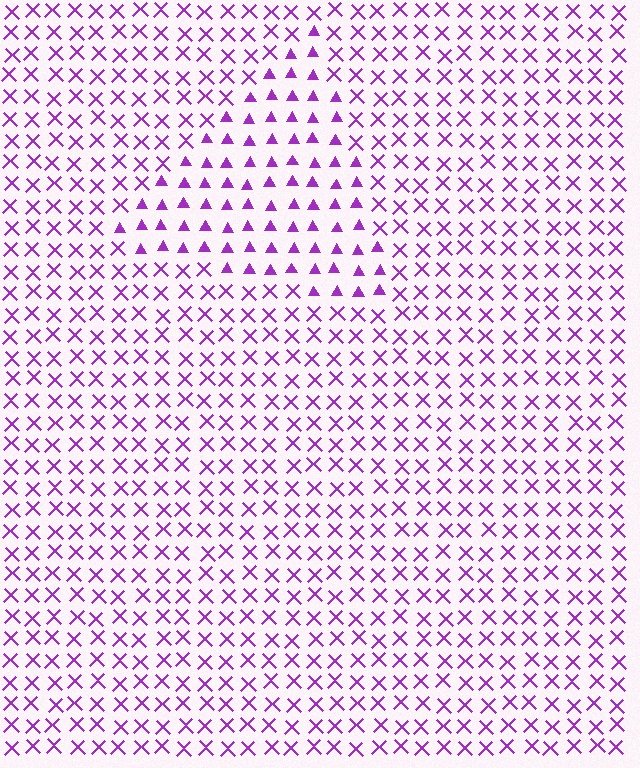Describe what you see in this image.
The image is filled with small purple elements arranged in a uniform grid. A triangle-shaped region contains triangles, while the surrounding area contains X marks. The boundary is defined purely by the change in element shape.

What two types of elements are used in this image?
The image uses triangles inside the triangle region and X marks outside it.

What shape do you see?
I see a triangle.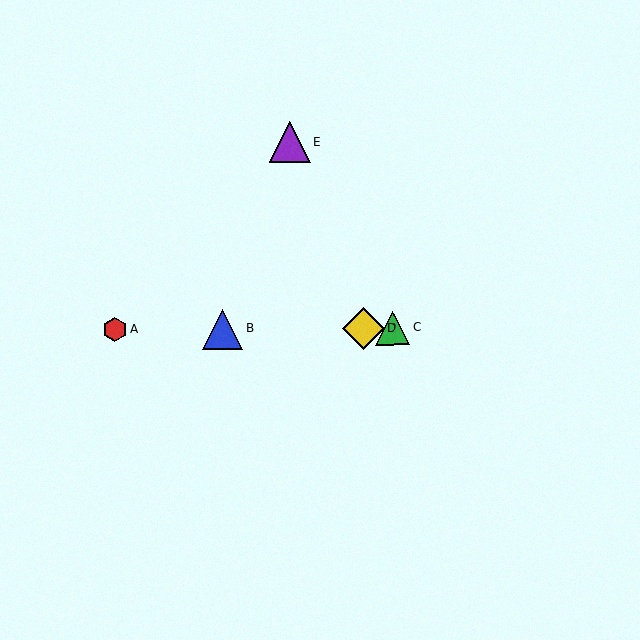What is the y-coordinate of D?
Object D is at y≈328.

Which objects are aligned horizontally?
Objects A, B, C, D are aligned horizontally.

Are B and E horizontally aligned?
No, B is at y≈329 and E is at y≈142.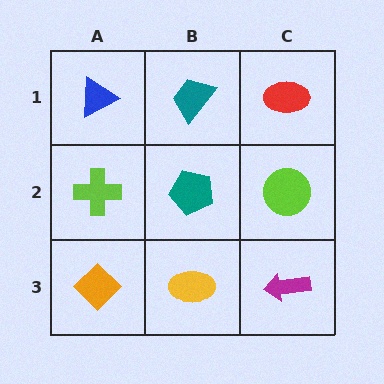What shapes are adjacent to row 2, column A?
A blue triangle (row 1, column A), an orange diamond (row 3, column A), a teal pentagon (row 2, column B).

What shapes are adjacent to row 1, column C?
A lime circle (row 2, column C), a teal trapezoid (row 1, column B).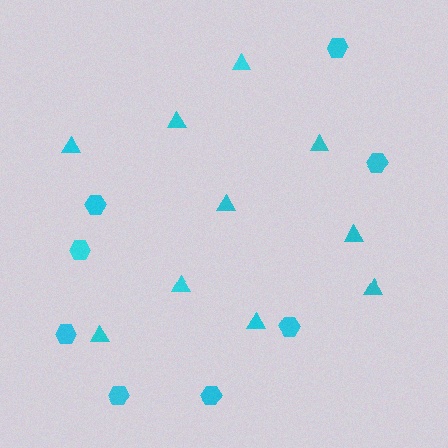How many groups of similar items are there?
There are 2 groups: one group of triangles (10) and one group of hexagons (8).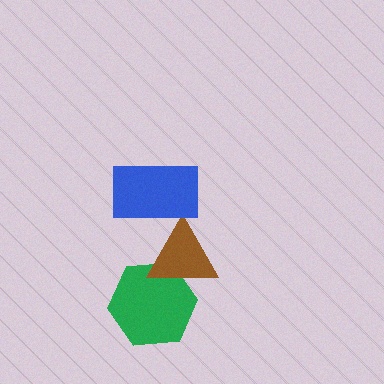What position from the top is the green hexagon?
The green hexagon is 3rd from the top.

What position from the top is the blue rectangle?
The blue rectangle is 1st from the top.